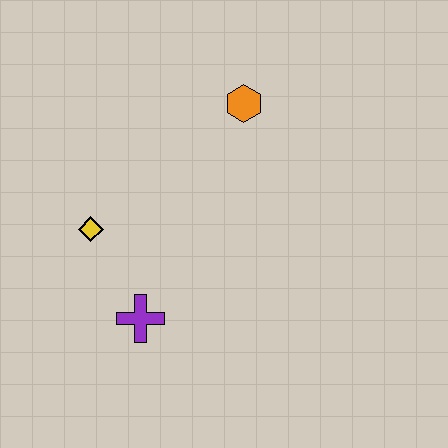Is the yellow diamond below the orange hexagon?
Yes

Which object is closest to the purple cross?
The yellow diamond is closest to the purple cross.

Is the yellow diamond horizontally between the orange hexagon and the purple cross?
No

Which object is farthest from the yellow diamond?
The orange hexagon is farthest from the yellow diamond.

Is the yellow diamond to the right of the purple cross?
No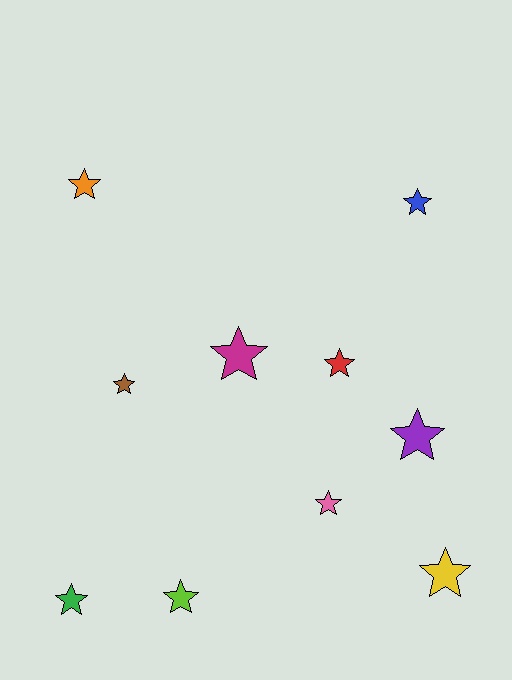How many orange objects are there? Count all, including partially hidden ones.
There is 1 orange object.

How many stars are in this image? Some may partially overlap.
There are 10 stars.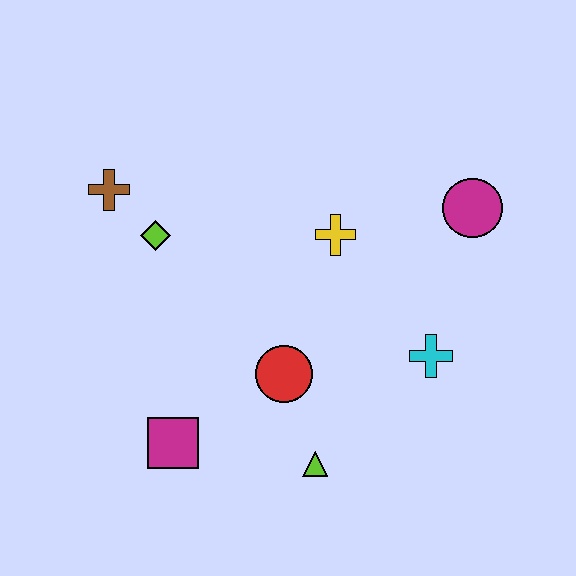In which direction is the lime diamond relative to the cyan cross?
The lime diamond is to the left of the cyan cross.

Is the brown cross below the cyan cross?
No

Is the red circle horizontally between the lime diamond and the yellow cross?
Yes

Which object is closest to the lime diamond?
The brown cross is closest to the lime diamond.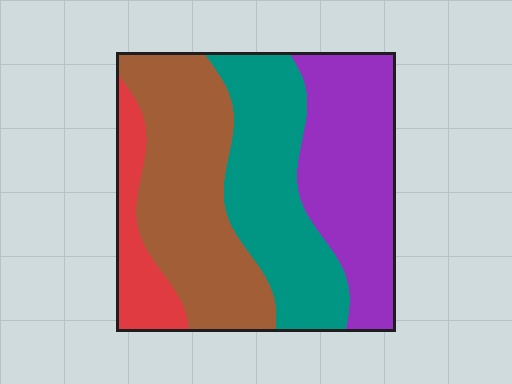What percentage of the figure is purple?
Purple covers around 30% of the figure.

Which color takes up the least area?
Red, at roughly 10%.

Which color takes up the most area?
Brown, at roughly 35%.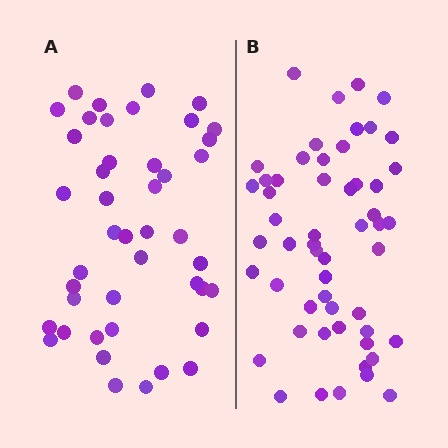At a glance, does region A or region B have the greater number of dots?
Region B (the right region) has more dots.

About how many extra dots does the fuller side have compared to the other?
Region B has roughly 10 or so more dots than region A.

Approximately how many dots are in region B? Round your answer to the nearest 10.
About 50 dots. (The exact count is 54, which rounds to 50.)